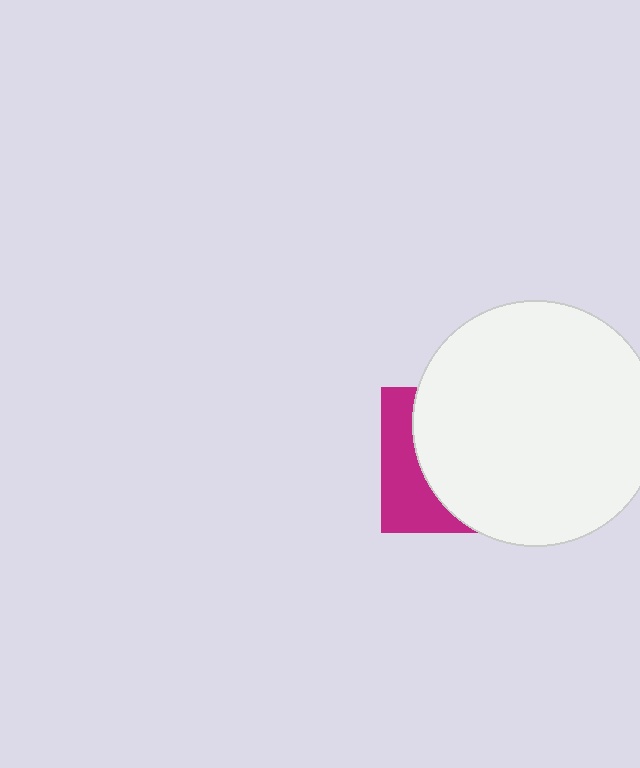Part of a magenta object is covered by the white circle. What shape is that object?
It is a square.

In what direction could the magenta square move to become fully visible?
The magenta square could move left. That would shift it out from behind the white circle entirely.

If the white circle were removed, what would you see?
You would see the complete magenta square.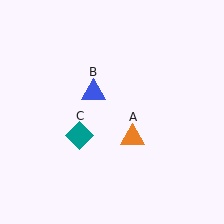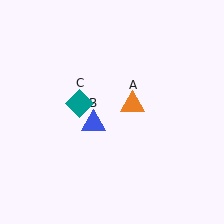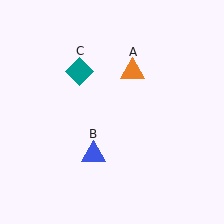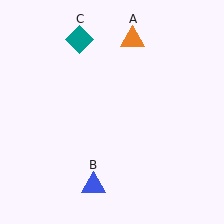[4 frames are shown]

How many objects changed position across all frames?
3 objects changed position: orange triangle (object A), blue triangle (object B), teal diamond (object C).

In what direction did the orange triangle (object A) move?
The orange triangle (object A) moved up.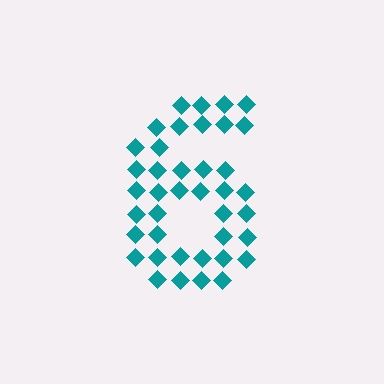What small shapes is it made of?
It is made of small diamonds.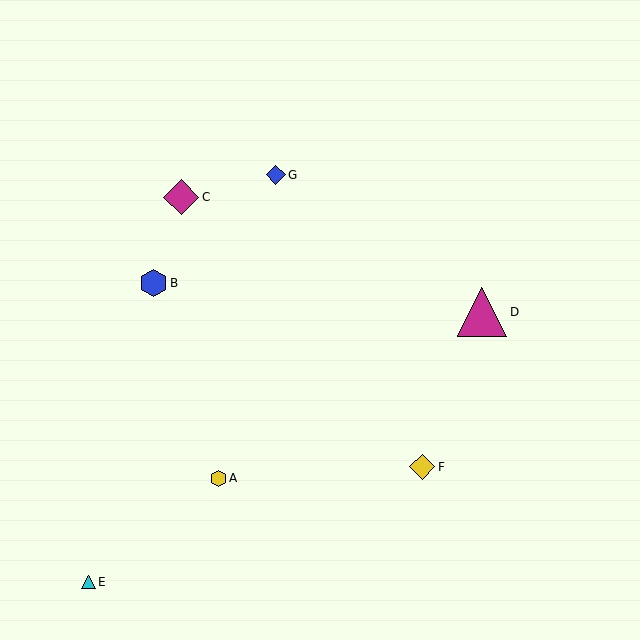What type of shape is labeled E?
Shape E is a cyan triangle.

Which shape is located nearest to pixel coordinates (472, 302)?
The magenta triangle (labeled D) at (482, 312) is nearest to that location.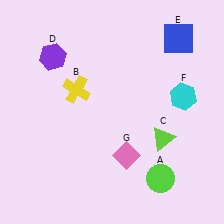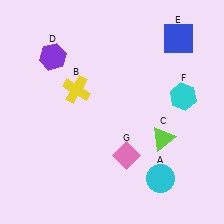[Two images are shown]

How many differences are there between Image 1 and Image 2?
There is 1 difference between the two images.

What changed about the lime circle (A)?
In Image 1, A is lime. In Image 2, it changed to cyan.